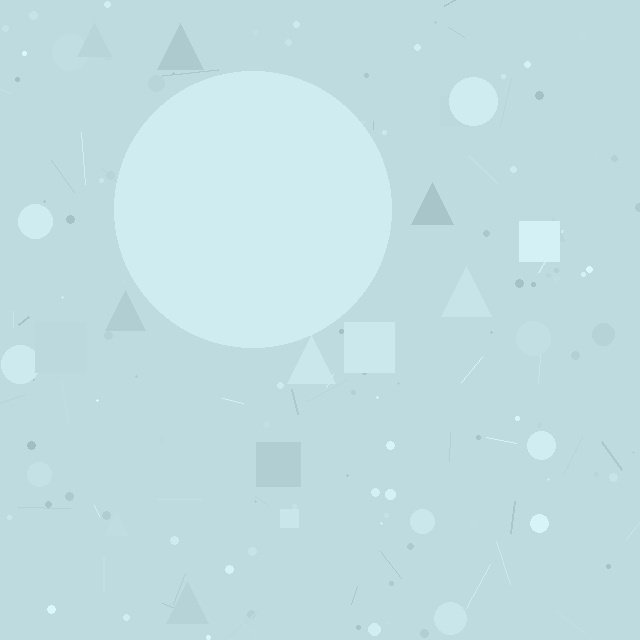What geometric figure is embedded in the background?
A circle is embedded in the background.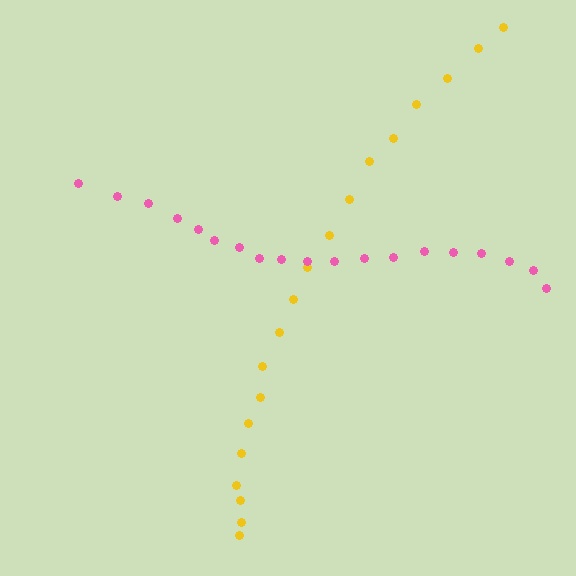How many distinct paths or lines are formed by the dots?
There are 2 distinct paths.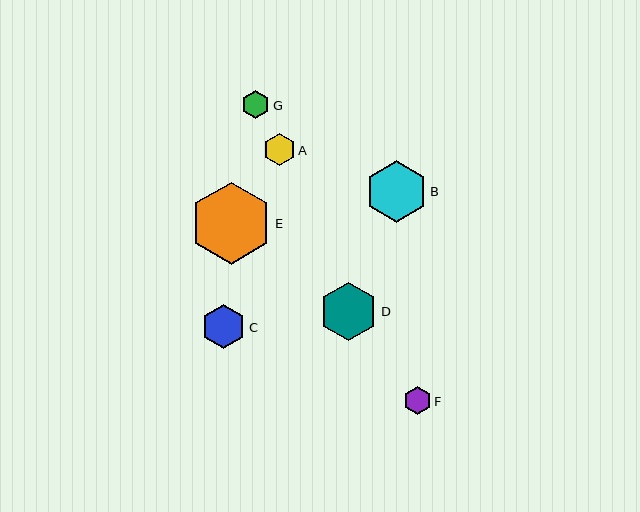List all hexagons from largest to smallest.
From largest to smallest: E, B, D, C, A, G, F.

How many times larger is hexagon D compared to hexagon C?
Hexagon D is approximately 1.3 times the size of hexagon C.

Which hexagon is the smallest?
Hexagon F is the smallest with a size of approximately 28 pixels.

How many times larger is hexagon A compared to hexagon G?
Hexagon A is approximately 1.1 times the size of hexagon G.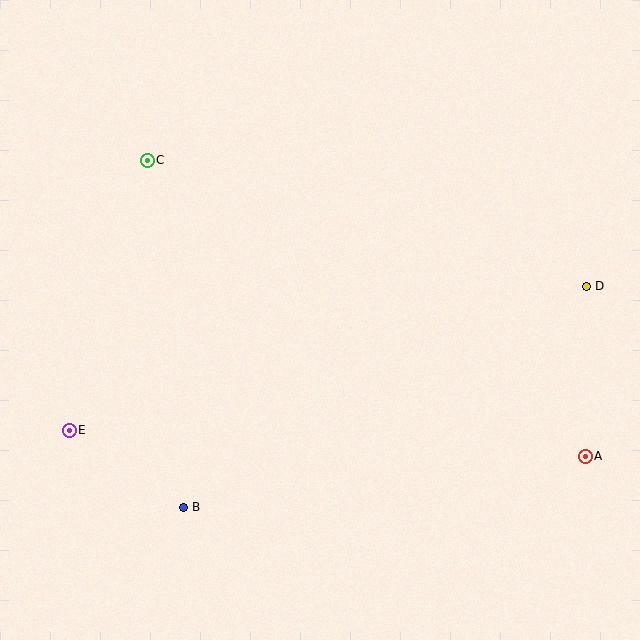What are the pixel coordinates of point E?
Point E is at (69, 430).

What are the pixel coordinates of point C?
Point C is at (147, 160).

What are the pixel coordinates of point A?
Point A is at (585, 456).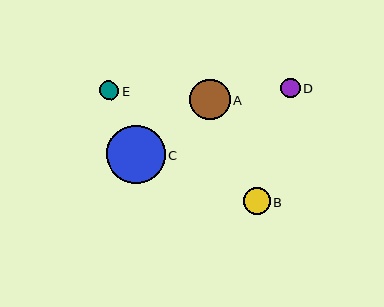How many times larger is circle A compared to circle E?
Circle A is approximately 2.1 times the size of circle E.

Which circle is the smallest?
Circle E is the smallest with a size of approximately 19 pixels.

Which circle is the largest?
Circle C is the largest with a size of approximately 58 pixels.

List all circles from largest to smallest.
From largest to smallest: C, A, B, D, E.